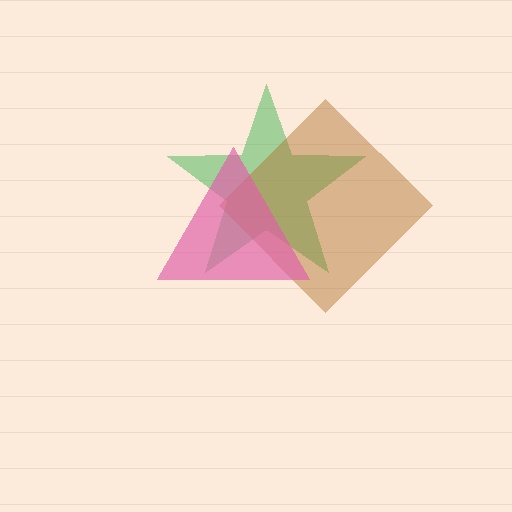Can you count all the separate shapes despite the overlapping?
Yes, there are 3 separate shapes.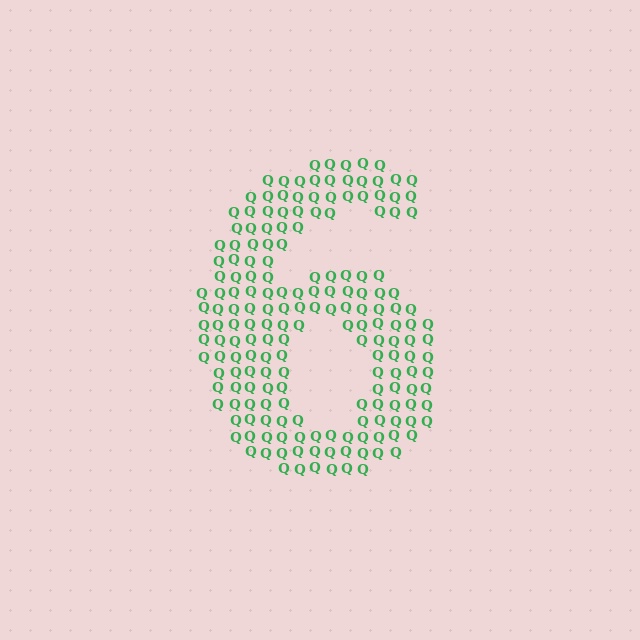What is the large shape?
The large shape is the digit 6.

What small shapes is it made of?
It is made of small letter Q's.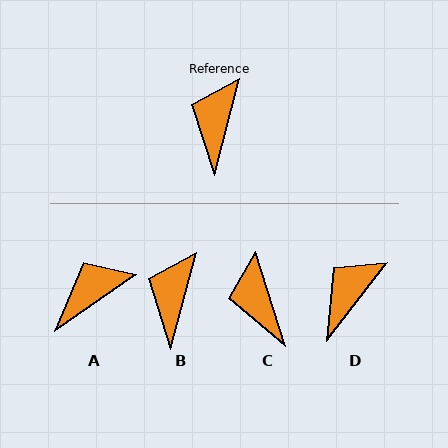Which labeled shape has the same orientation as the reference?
B.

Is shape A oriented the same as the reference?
No, it is off by about 40 degrees.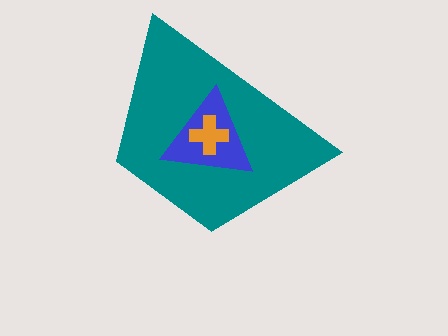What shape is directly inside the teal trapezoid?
The blue triangle.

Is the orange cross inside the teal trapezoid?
Yes.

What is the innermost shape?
The orange cross.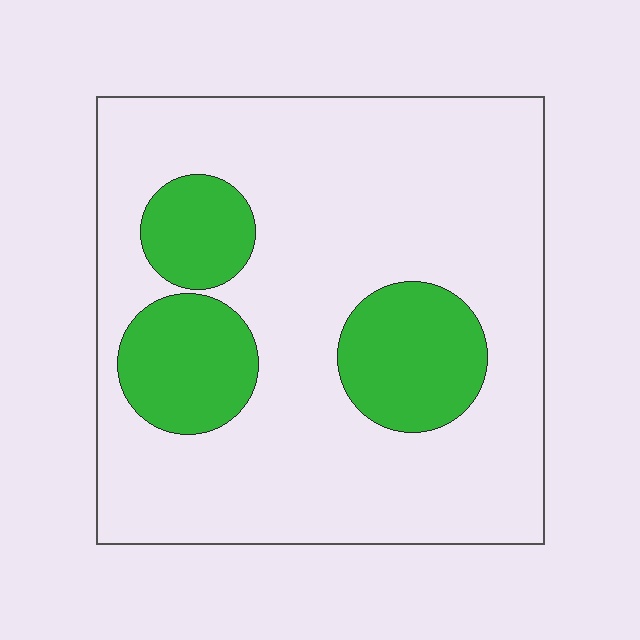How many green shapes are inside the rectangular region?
3.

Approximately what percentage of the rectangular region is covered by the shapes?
Approximately 20%.